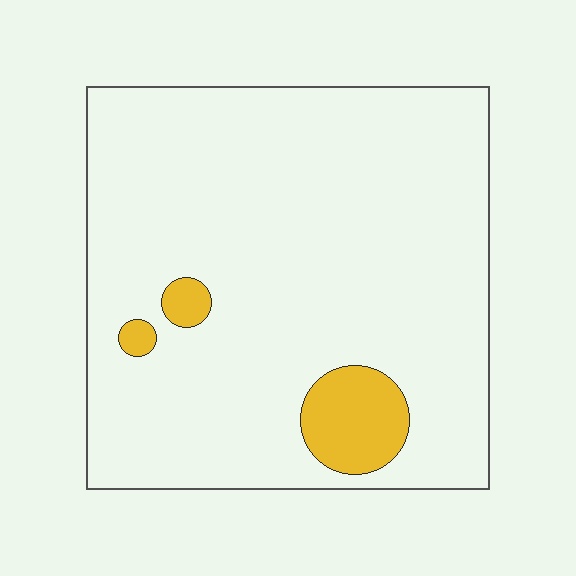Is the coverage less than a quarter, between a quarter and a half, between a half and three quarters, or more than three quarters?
Less than a quarter.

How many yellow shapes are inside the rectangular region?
3.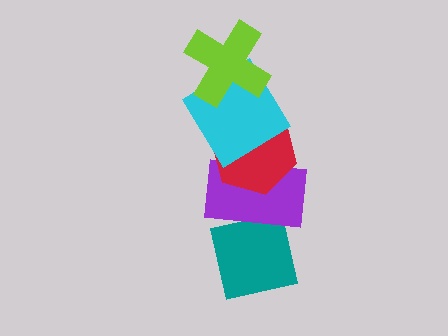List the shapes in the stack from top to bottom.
From top to bottom: the lime cross, the cyan diamond, the red hexagon, the purple rectangle, the teal square.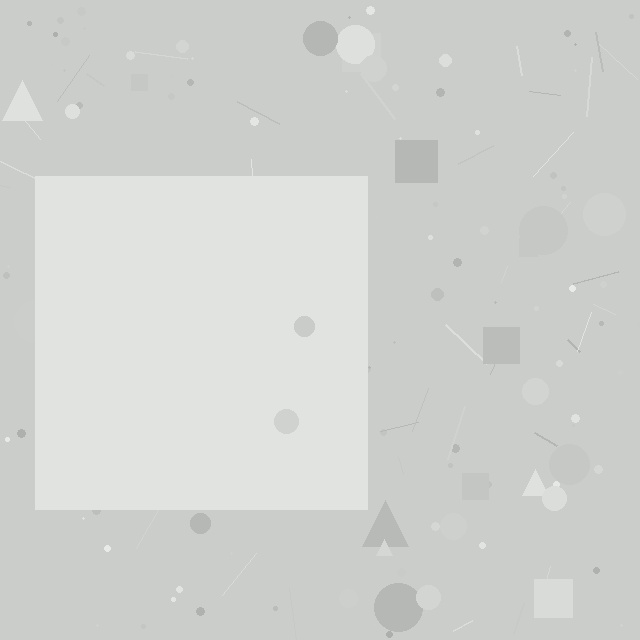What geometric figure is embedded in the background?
A square is embedded in the background.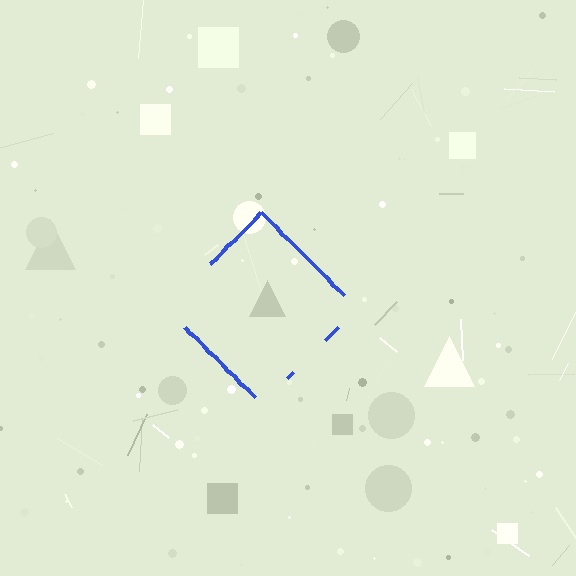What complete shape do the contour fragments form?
The contour fragments form a diamond.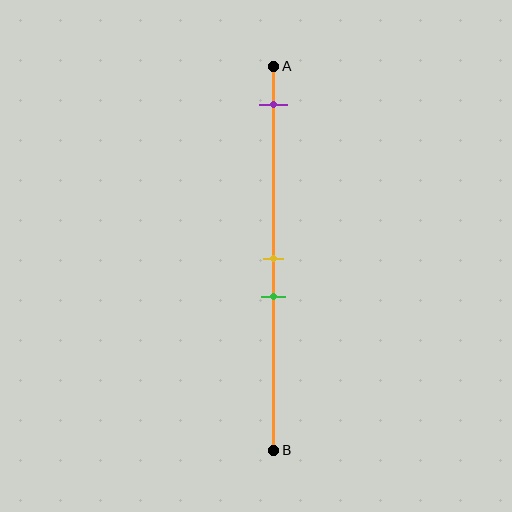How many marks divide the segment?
There are 3 marks dividing the segment.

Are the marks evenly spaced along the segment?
No, the marks are not evenly spaced.